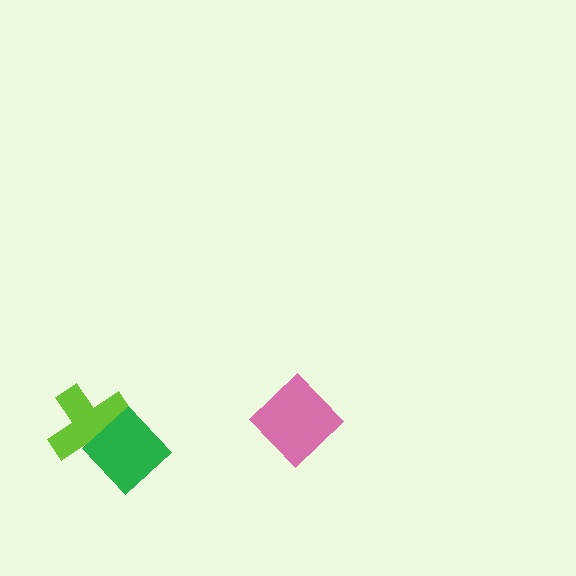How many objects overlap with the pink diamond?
0 objects overlap with the pink diamond.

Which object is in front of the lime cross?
The green diamond is in front of the lime cross.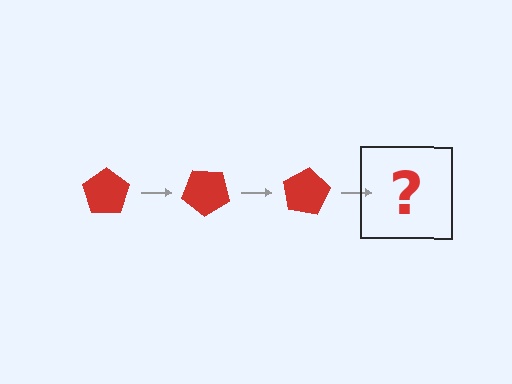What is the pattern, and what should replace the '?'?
The pattern is that the pentagon rotates 40 degrees each step. The '?' should be a red pentagon rotated 120 degrees.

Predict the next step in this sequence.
The next step is a red pentagon rotated 120 degrees.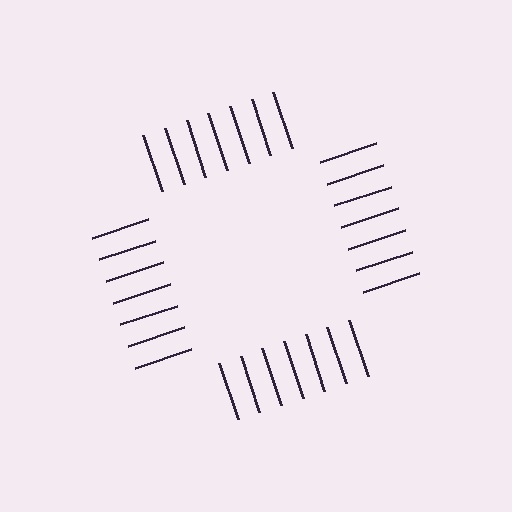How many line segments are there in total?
28 — 7 along each of the 4 edges.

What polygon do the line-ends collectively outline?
An illusory square — the line segments terminate on its edges but no continuous stroke is drawn.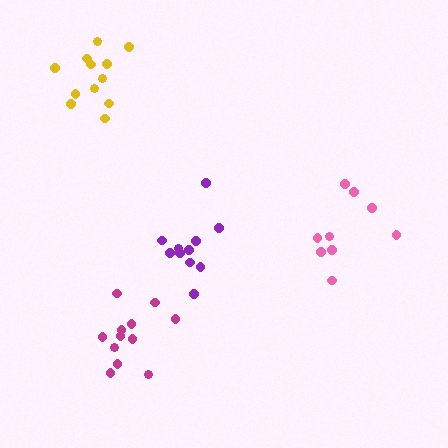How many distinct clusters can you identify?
There are 4 distinct clusters.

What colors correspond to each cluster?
The clusters are colored: magenta, yellow, pink, purple.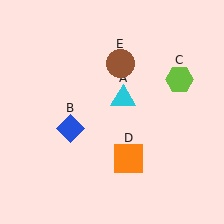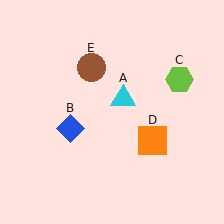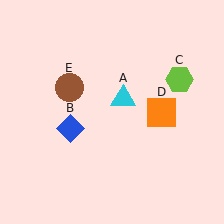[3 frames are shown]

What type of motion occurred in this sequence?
The orange square (object D), brown circle (object E) rotated counterclockwise around the center of the scene.